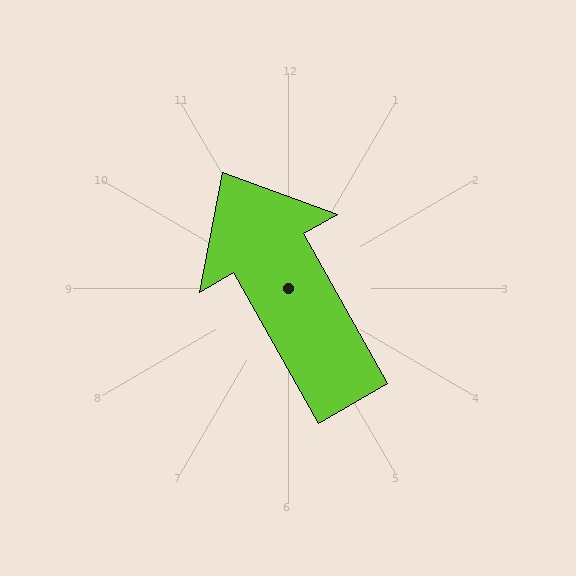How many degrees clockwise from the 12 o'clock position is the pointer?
Approximately 331 degrees.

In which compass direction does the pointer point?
Northwest.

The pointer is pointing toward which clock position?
Roughly 11 o'clock.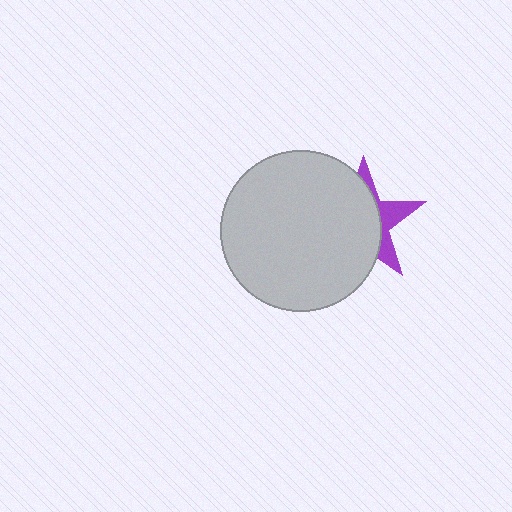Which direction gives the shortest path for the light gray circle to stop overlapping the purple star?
Moving left gives the shortest separation.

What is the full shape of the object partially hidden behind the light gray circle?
The partially hidden object is a purple star.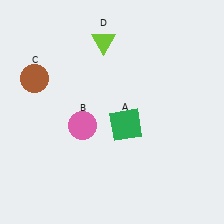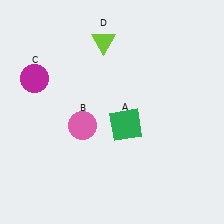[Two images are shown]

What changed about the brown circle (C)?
In Image 1, C is brown. In Image 2, it changed to magenta.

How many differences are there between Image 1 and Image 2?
There is 1 difference between the two images.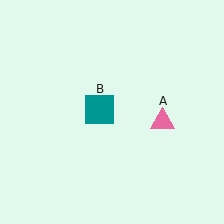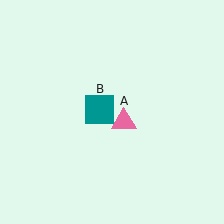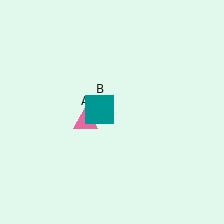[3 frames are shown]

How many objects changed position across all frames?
1 object changed position: pink triangle (object A).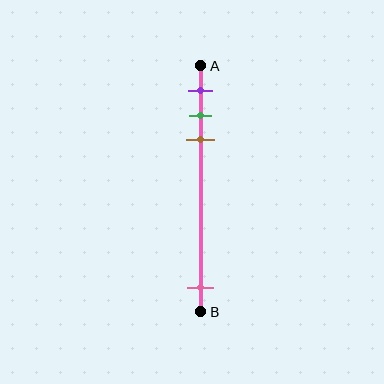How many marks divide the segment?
There are 4 marks dividing the segment.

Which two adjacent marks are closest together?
The green and brown marks are the closest adjacent pair.